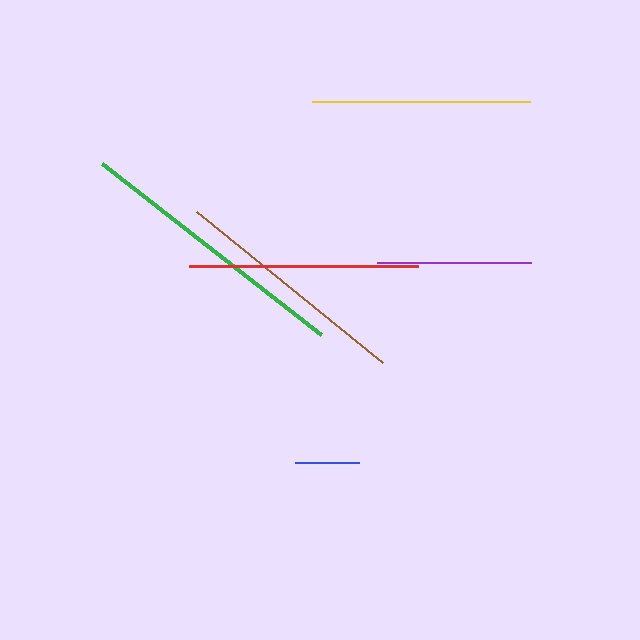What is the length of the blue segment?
The blue segment is approximately 64 pixels long.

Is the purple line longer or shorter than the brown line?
The brown line is longer than the purple line.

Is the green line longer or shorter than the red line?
The green line is longer than the red line.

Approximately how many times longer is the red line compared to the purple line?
The red line is approximately 1.5 times the length of the purple line.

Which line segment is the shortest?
The blue line is the shortest at approximately 64 pixels.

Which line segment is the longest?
The green line is the longest at approximately 278 pixels.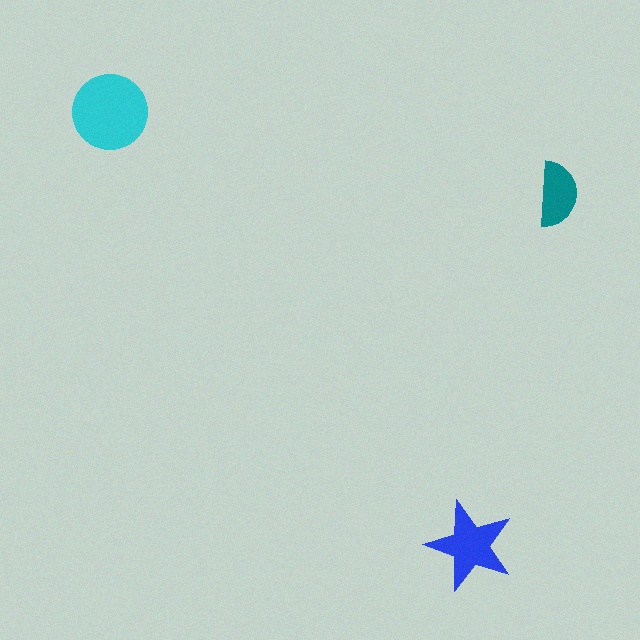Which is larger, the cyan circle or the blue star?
The cyan circle.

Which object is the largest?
The cyan circle.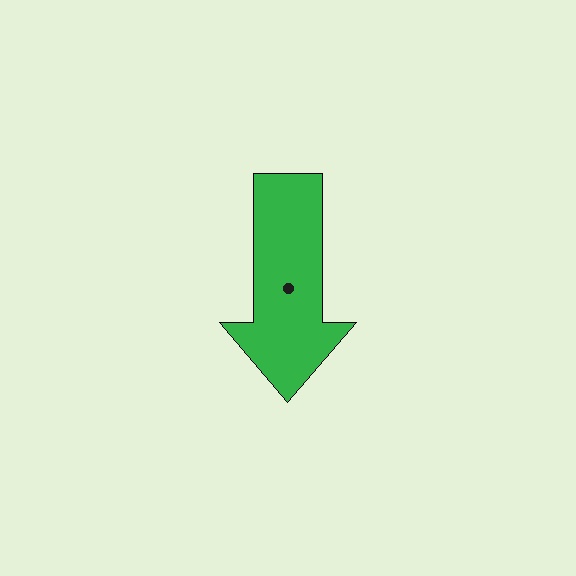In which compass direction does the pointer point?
South.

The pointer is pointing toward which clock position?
Roughly 6 o'clock.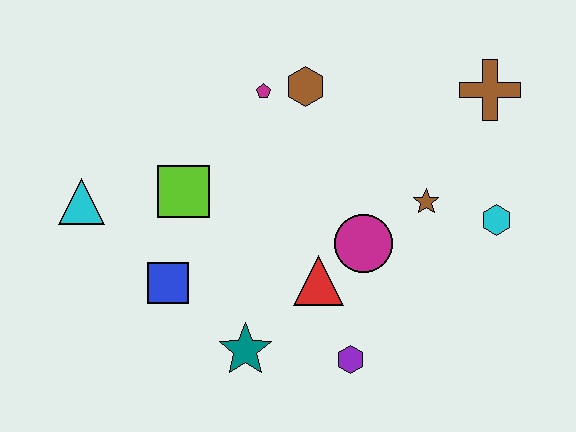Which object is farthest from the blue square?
The brown cross is farthest from the blue square.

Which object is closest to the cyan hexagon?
The brown star is closest to the cyan hexagon.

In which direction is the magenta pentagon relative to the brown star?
The magenta pentagon is to the left of the brown star.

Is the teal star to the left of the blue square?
No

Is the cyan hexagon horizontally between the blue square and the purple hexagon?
No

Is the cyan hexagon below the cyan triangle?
Yes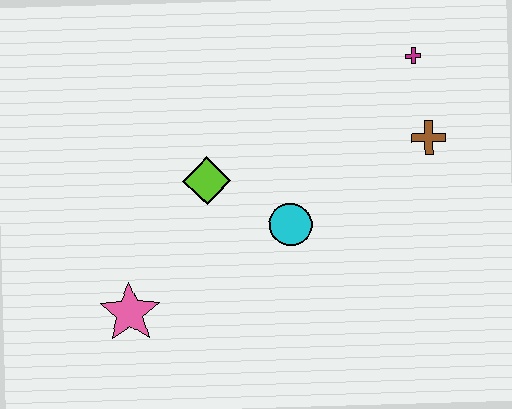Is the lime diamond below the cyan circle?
No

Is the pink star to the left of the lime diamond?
Yes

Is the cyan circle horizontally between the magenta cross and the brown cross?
No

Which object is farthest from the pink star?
The magenta cross is farthest from the pink star.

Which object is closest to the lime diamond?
The cyan circle is closest to the lime diamond.